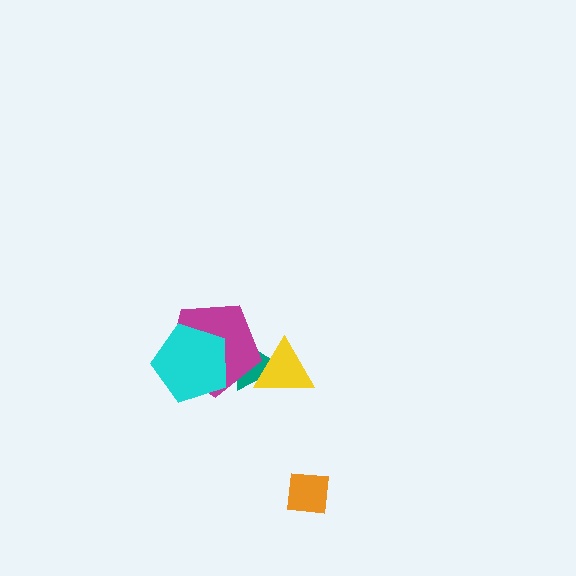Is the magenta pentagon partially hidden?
Yes, it is partially covered by another shape.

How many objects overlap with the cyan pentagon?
2 objects overlap with the cyan pentagon.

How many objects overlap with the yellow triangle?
2 objects overlap with the yellow triangle.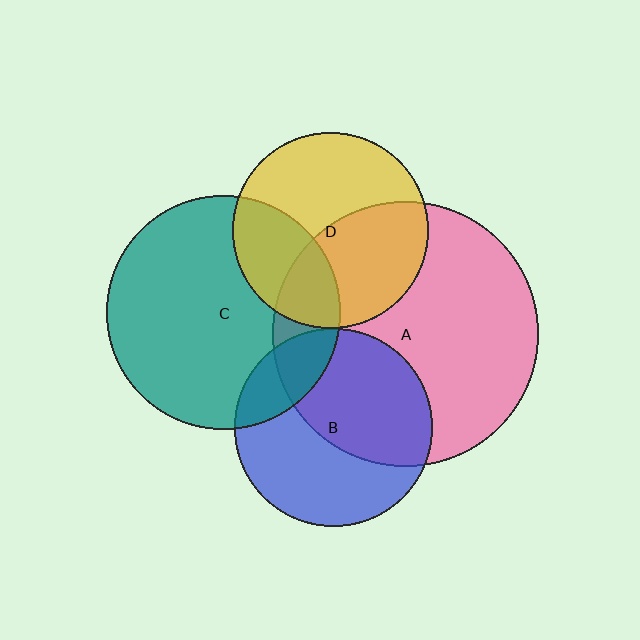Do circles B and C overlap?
Yes.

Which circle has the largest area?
Circle A (pink).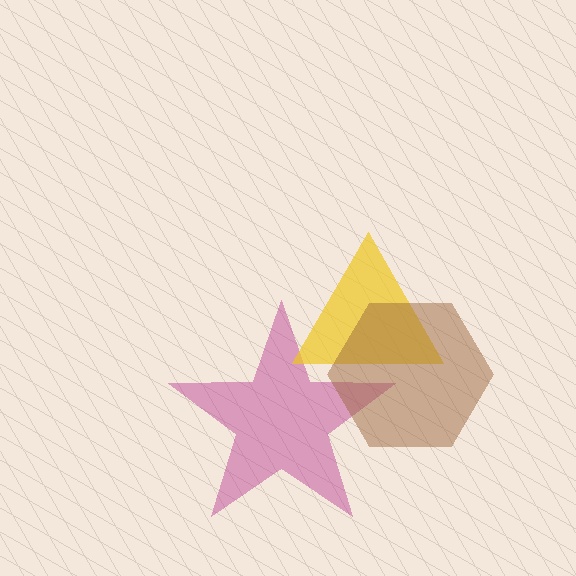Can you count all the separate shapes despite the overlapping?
Yes, there are 3 separate shapes.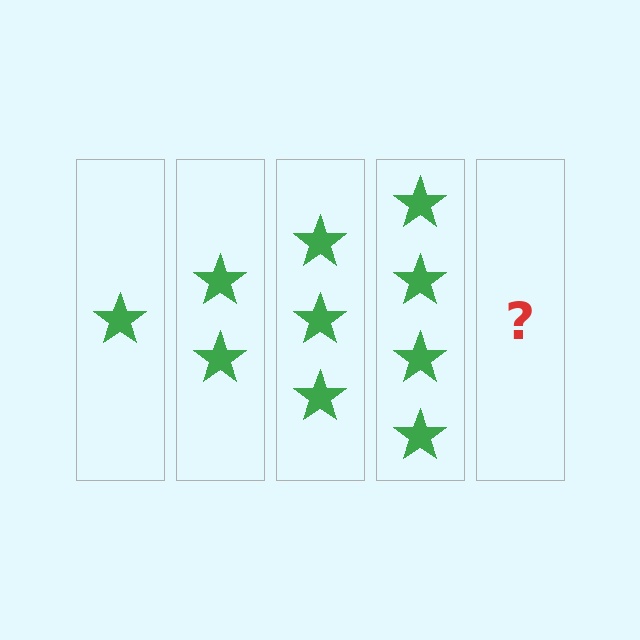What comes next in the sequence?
The next element should be 5 stars.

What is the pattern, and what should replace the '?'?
The pattern is that each step adds one more star. The '?' should be 5 stars.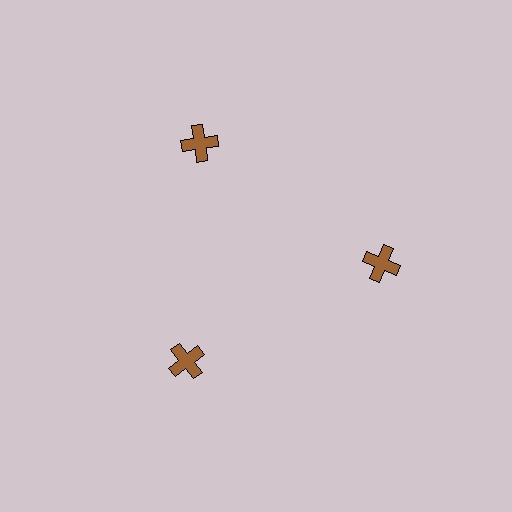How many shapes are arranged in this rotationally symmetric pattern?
There are 3 shapes, arranged in 3 groups of 1.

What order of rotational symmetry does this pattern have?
This pattern has 3-fold rotational symmetry.